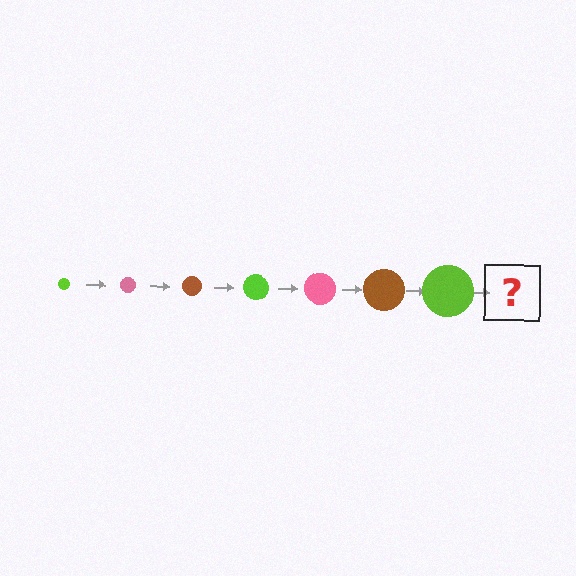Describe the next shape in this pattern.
It should be a pink circle, larger than the previous one.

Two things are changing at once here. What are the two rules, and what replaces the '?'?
The two rules are that the circle grows larger each step and the color cycles through lime, pink, and brown. The '?' should be a pink circle, larger than the previous one.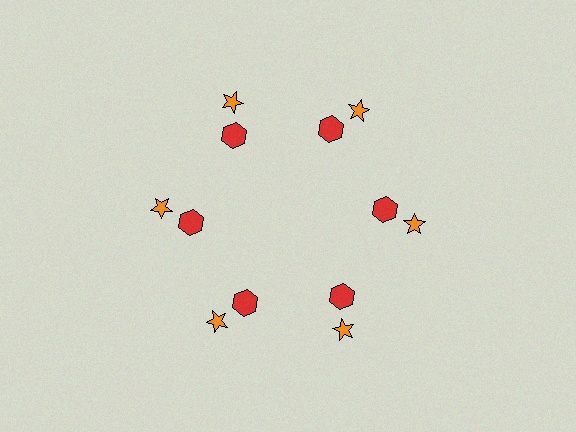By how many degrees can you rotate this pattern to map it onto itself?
The pattern maps onto itself every 60 degrees of rotation.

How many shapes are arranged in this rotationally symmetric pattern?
There are 12 shapes, arranged in 6 groups of 2.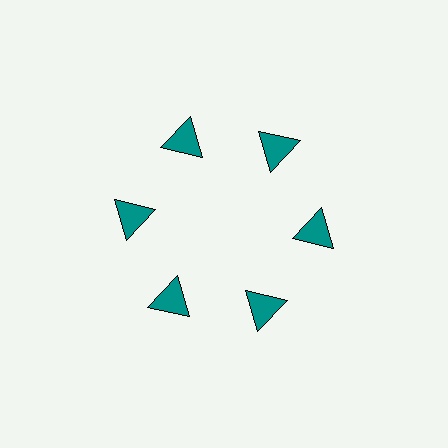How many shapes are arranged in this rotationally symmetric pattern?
There are 6 shapes, arranged in 6 groups of 1.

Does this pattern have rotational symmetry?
Yes, this pattern has 6-fold rotational symmetry. It looks the same after rotating 60 degrees around the center.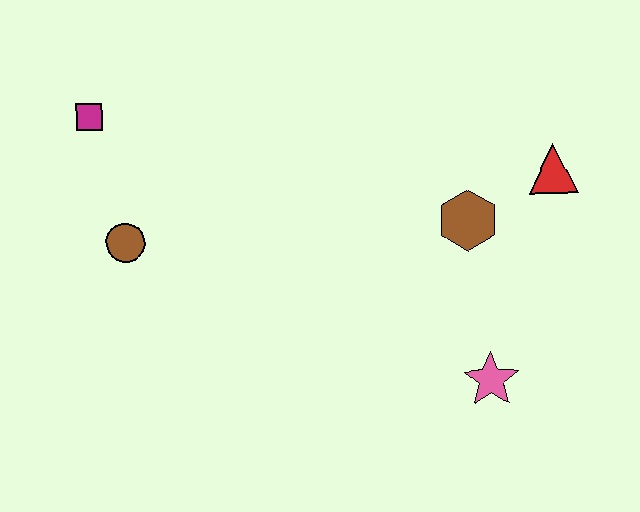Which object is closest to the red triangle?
The brown hexagon is closest to the red triangle.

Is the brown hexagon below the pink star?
No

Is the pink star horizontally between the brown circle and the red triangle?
Yes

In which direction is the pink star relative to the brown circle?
The pink star is to the right of the brown circle.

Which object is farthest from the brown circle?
The red triangle is farthest from the brown circle.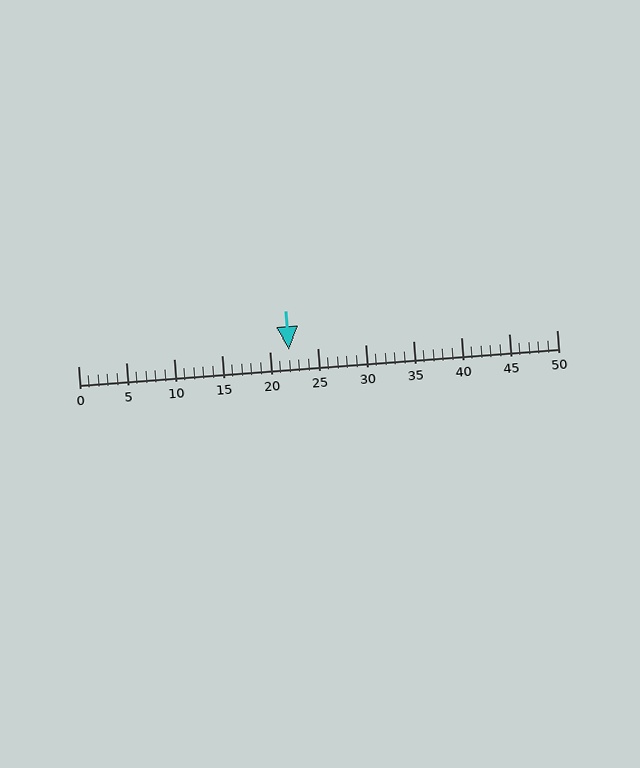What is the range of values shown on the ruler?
The ruler shows values from 0 to 50.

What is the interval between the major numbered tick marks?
The major tick marks are spaced 5 units apart.